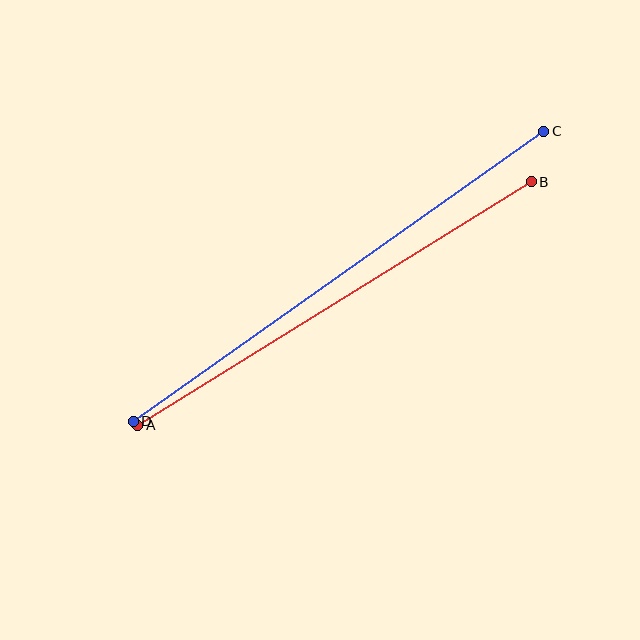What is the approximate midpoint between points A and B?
The midpoint is at approximately (334, 304) pixels.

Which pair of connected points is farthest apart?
Points C and D are farthest apart.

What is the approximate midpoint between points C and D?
The midpoint is at approximately (339, 276) pixels.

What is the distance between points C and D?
The distance is approximately 503 pixels.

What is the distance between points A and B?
The distance is approximately 463 pixels.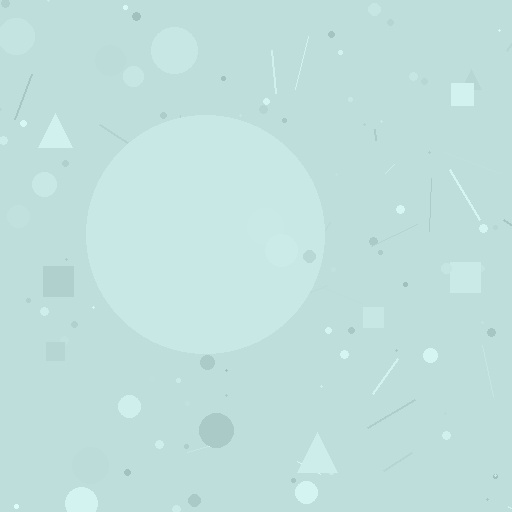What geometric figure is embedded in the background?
A circle is embedded in the background.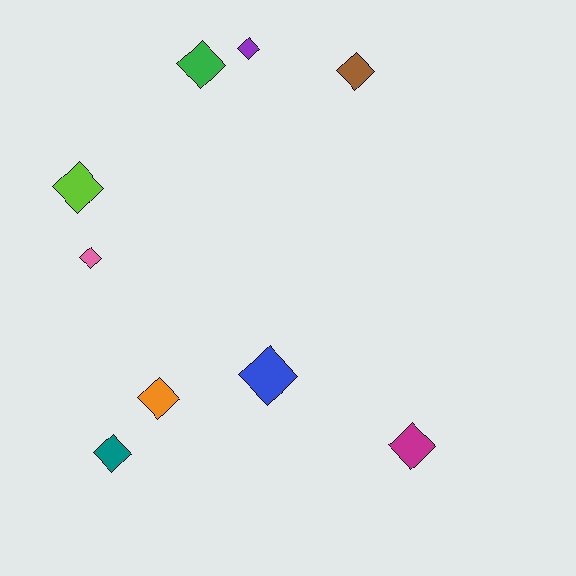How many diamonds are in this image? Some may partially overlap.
There are 9 diamonds.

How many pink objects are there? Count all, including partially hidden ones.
There is 1 pink object.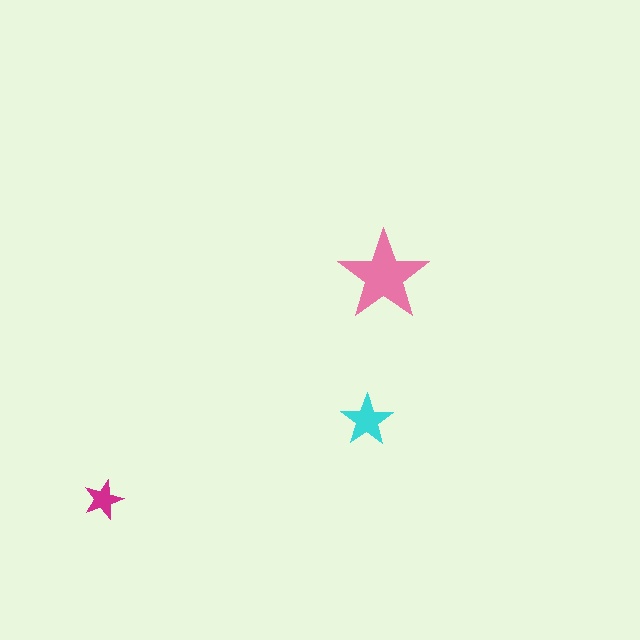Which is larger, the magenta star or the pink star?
The pink one.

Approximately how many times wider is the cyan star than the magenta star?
About 1.5 times wider.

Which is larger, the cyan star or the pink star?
The pink one.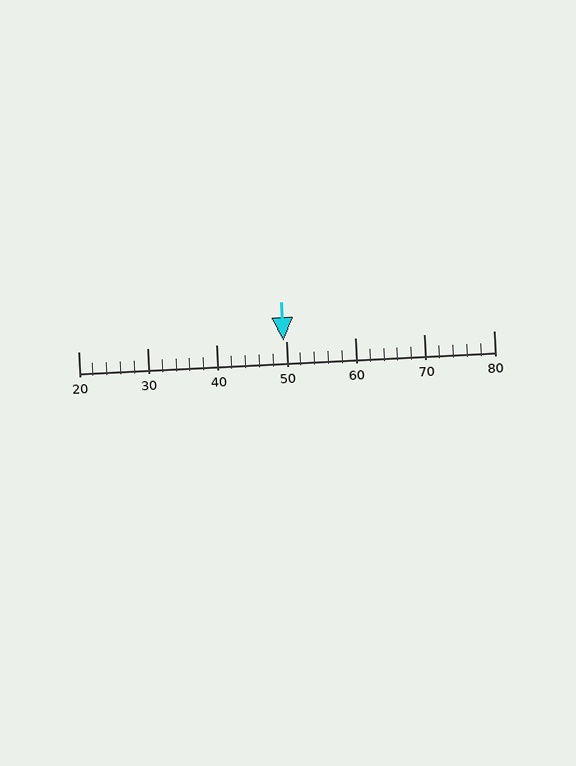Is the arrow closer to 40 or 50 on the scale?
The arrow is closer to 50.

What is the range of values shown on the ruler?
The ruler shows values from 20 to 80.